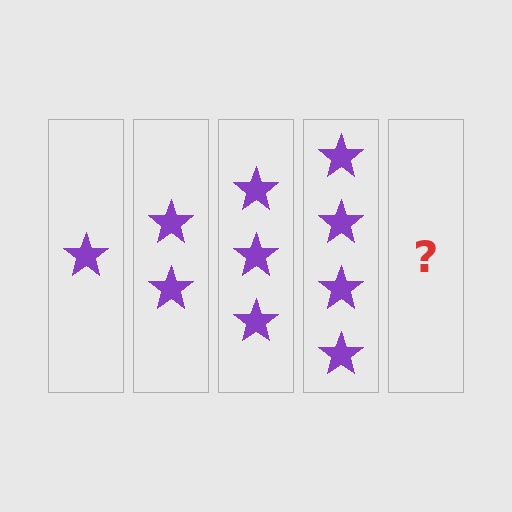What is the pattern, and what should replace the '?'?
The pattern is that each step adds one more star. The '?' should be 5 stars.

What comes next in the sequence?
The next element should be 5 stars.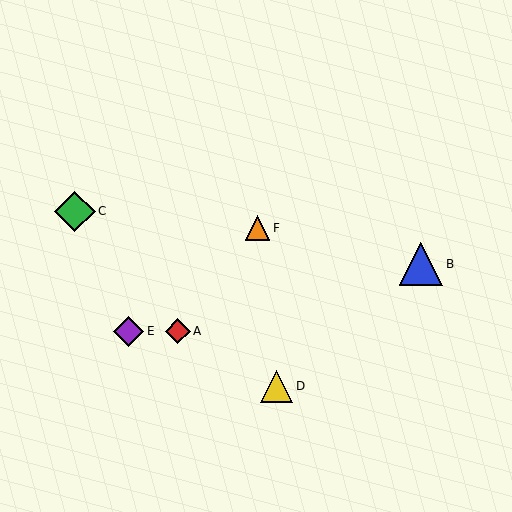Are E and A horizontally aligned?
Yes, both are at y≈331.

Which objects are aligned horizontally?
Objects A, E are aligned horizontally.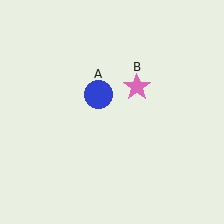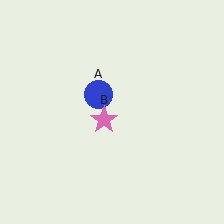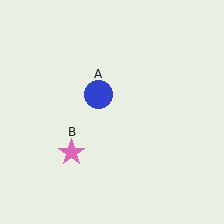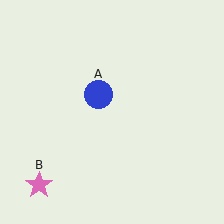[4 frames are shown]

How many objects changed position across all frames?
1 object changed position: pink star (object B).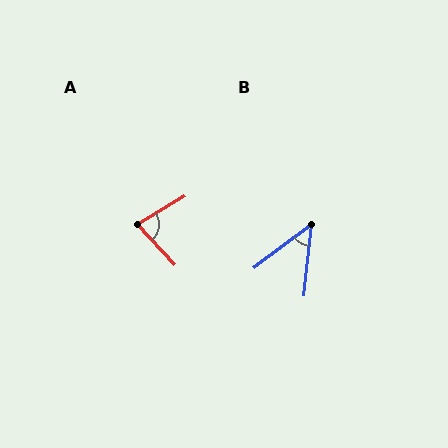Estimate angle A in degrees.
Approximately 78 degrees.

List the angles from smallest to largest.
B (47°), A (78°).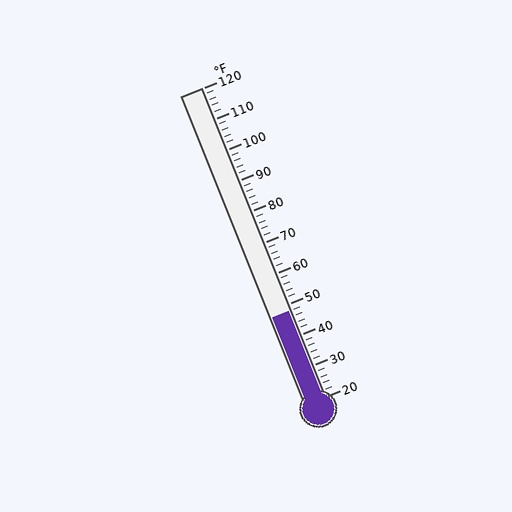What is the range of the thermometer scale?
The thermometer scale ranges from 20°F to 120°F.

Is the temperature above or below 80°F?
The temperature is below 80°F.